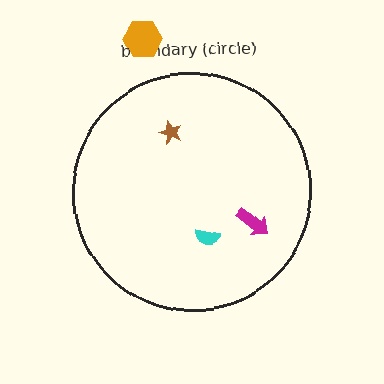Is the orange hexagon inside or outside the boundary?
Outside.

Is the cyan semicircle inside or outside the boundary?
Inside.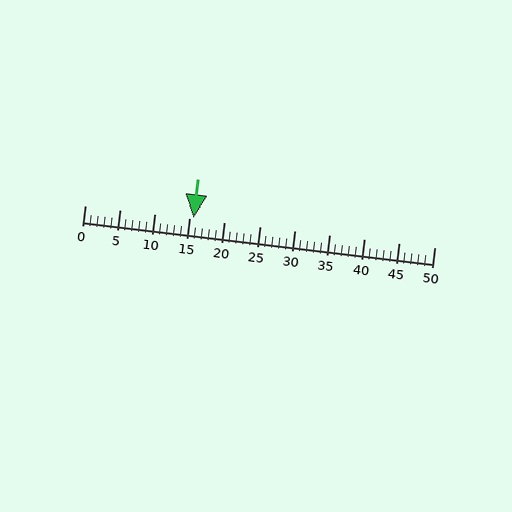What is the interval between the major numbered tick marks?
The major tick marks are spaced 5 units apart.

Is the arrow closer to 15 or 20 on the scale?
The arrow is closer to 15.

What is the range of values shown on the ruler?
The ruler shows values from 0 to 50.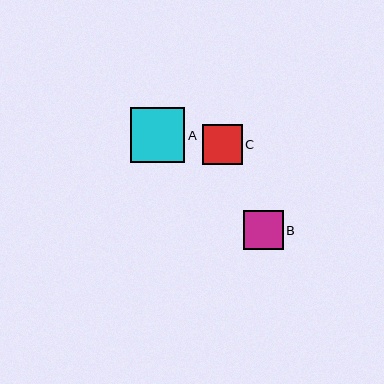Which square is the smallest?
Square B is the smallest with a size of approximately 40 pixels.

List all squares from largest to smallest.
From largest to smallest: A, C, B.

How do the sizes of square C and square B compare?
Square C and square B are approximately the same size.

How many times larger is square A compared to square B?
Square A is approximately 1.4 times the size of square B.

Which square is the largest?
Square A is the largest with a size of approximately 54 pixels.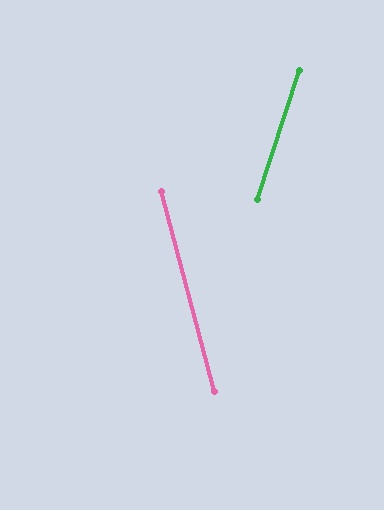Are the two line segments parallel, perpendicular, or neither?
Neither parallel nor perpendicular — they differ by about 33°.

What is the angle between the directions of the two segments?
Approximately 33 degrees.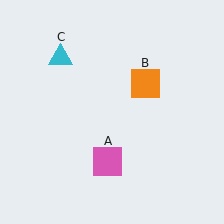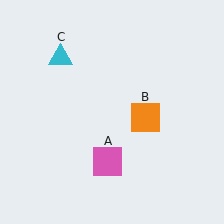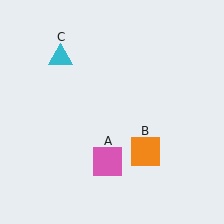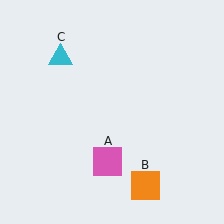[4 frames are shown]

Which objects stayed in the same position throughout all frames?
Pink square (object A) and cyan triangle (object C) remained stationary.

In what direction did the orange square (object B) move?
The orange square (object B) moved down.